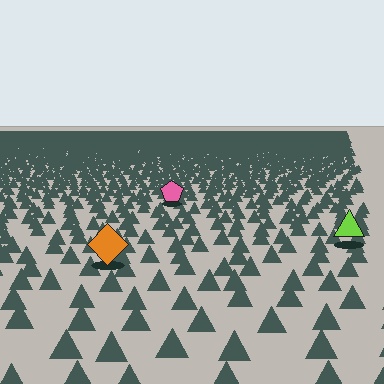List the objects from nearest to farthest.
From nearest to farthest: the orange diamond, the lime triangle, the pink pentagon.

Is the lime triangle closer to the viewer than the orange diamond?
No. The orange diamond is closer — you can tell from the texture gradient: the ground texture is coarser near it.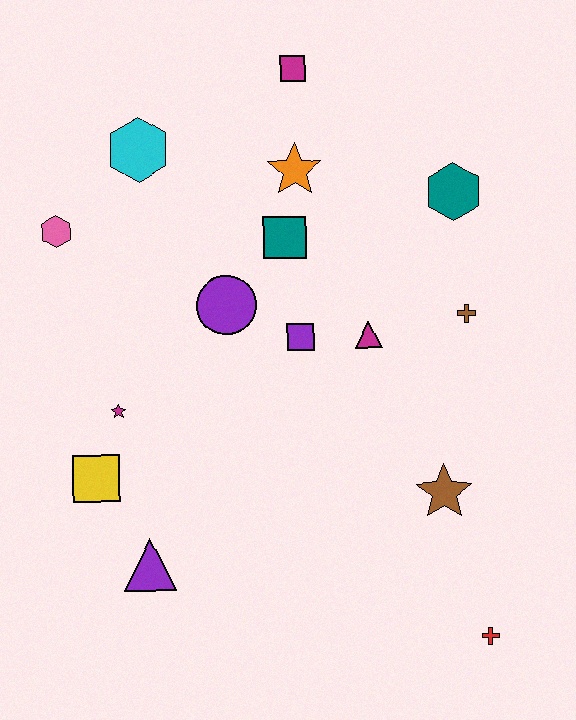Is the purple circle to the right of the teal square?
No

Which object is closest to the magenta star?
The yellow square is closest to the magenta star.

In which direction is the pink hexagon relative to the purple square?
The pink hexagon is to the left of the purple square.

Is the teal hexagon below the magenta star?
No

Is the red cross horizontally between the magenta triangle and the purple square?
No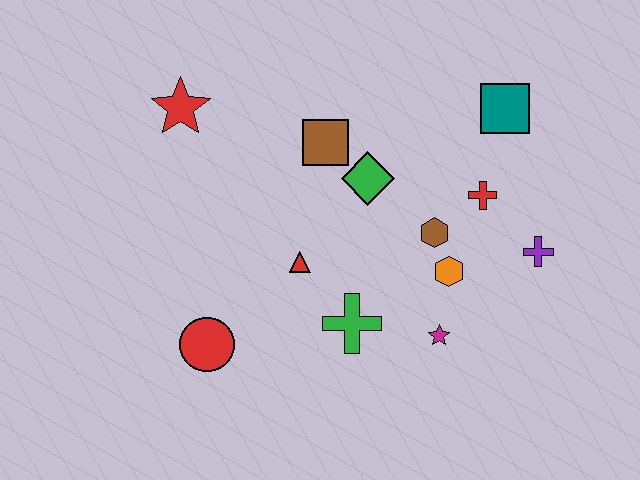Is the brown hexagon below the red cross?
Yes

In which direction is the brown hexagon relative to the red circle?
The brown hexagon is to the right of the red circle.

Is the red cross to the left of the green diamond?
No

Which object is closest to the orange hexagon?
The brown hexagon is closest to the orange hexagon.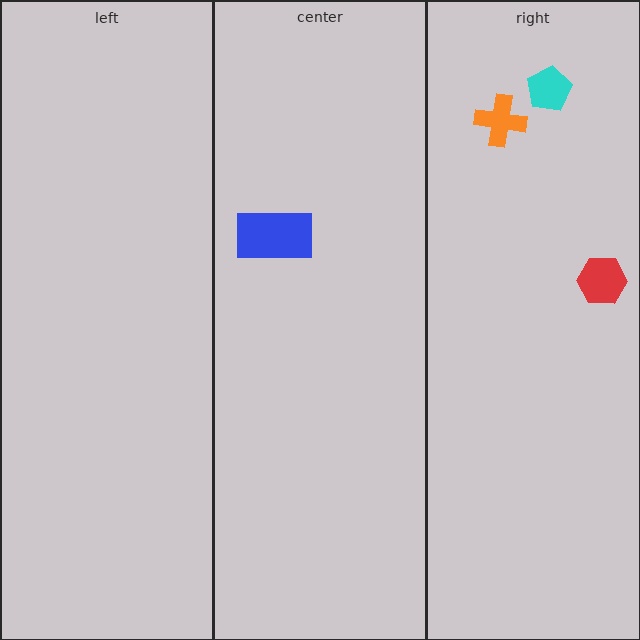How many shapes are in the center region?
1.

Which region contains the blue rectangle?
The center region.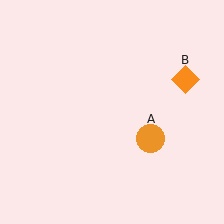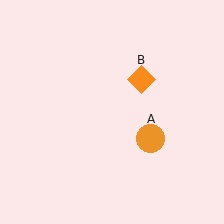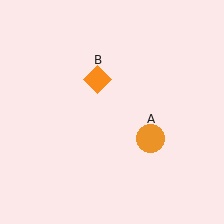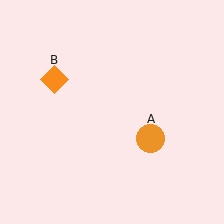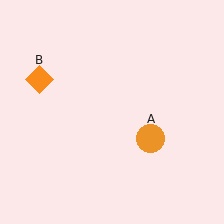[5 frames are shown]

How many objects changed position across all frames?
1 object changed position: orange diamond (object B).